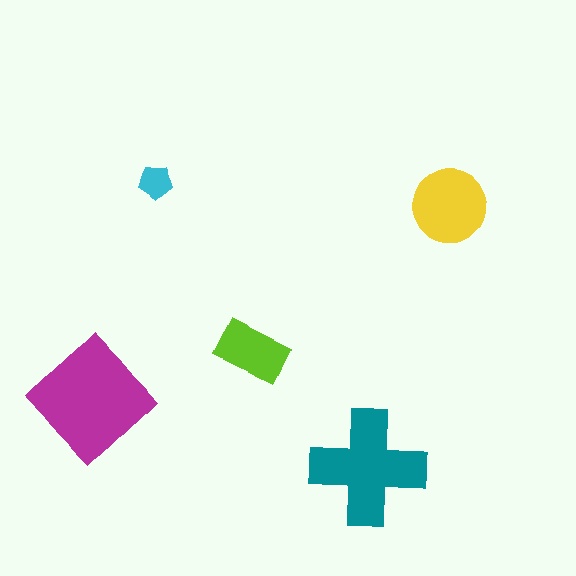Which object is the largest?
The magenta diamond.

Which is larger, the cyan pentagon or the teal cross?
The teal cross.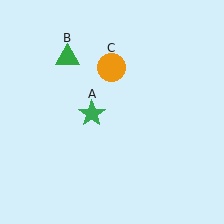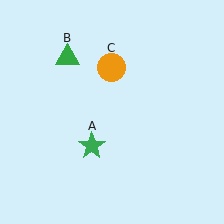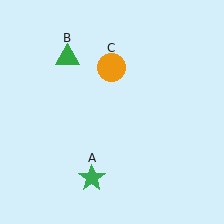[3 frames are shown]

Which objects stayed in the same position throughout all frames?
Green triangle (object B) and orange circle (object C) remained stationary.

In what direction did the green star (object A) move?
The green star (object A) moved down.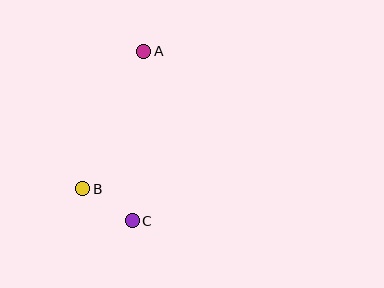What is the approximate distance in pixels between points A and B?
The distance between A and B is approximately 151 pixels.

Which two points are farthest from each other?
Points A and C are farthest from each other.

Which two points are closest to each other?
Points B and C are closest to each other.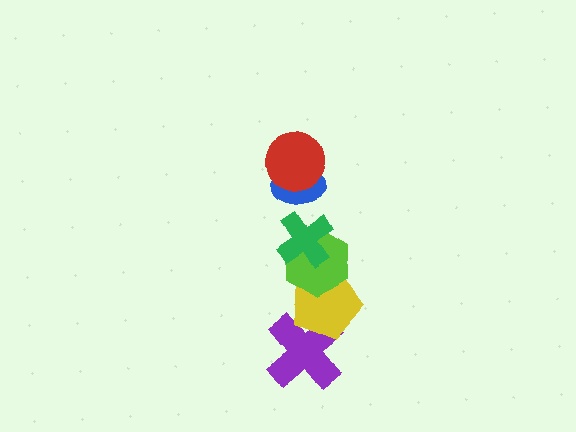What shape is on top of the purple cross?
The yellow pentagon is on top of the purple cross.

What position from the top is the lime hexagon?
The lime hexagon is 4th from the top.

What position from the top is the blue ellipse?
The blue ellipse is 2nd from the top.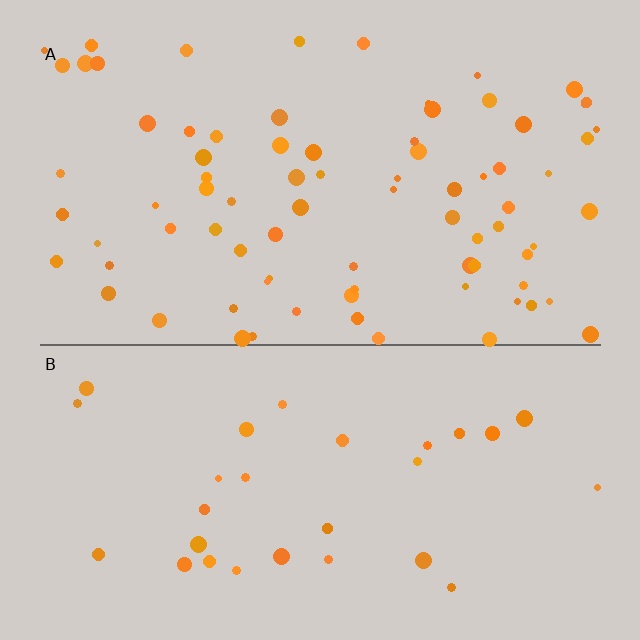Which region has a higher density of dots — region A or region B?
A (the top).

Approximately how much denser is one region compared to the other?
Approximately 2.7× — region A over region B.